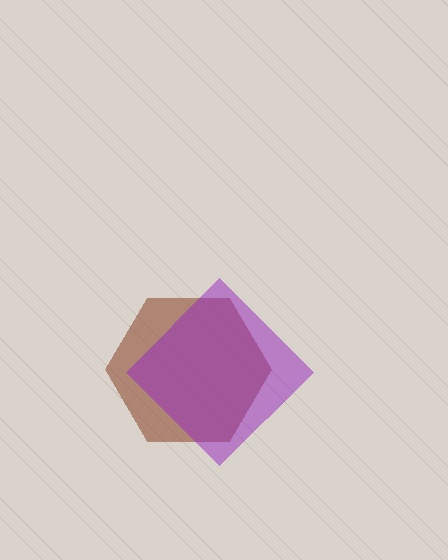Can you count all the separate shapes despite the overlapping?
Yes, there are 2 separate shapes.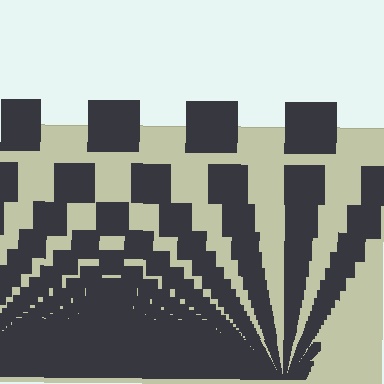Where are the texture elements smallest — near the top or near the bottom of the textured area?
Near the bottom.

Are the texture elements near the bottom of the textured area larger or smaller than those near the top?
Smaller. The gradient is inverted — elements near the bottom are smaller and denser.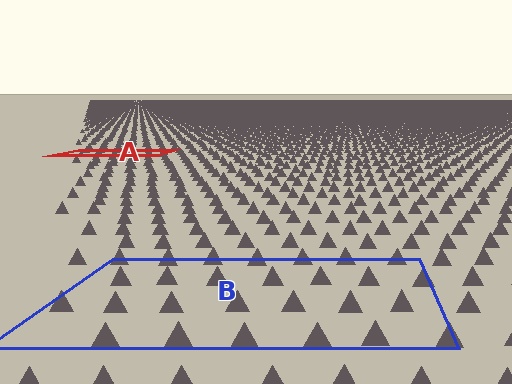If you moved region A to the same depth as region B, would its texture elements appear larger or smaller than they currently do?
They would appear larger. At a closer depth, the same texture elements are projected at a bigger on-screen size.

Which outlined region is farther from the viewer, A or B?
Region A is farther from the viewer — the texture elements inside it appear smaller and more densely packed.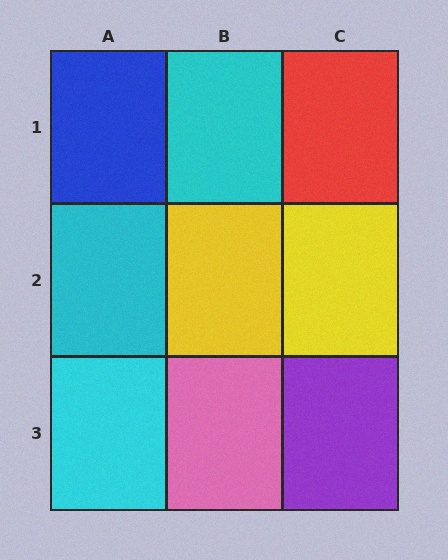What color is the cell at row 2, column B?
Yellow.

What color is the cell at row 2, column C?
Yellow.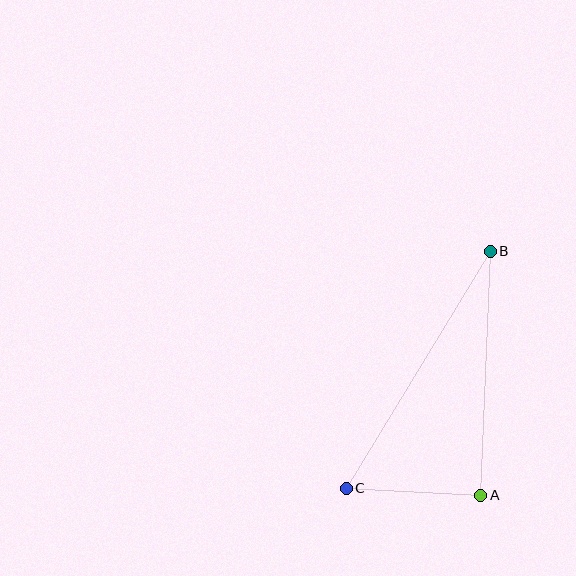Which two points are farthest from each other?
Points B and C are farthest from each other.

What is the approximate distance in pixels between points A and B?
The distance between A and B is approximately 244 pixels.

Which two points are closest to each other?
Points A and C are closest to each other.